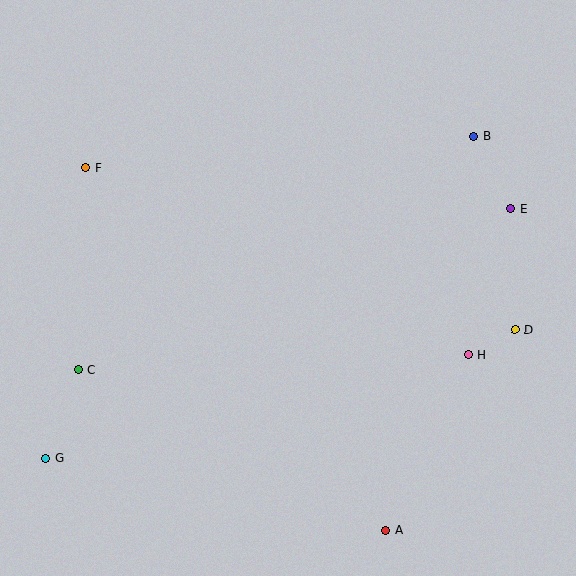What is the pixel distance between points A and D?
The distance between A and D is 239 pixels.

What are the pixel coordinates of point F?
Point F is at (86, 168).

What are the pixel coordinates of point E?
Point E is at (511, 208).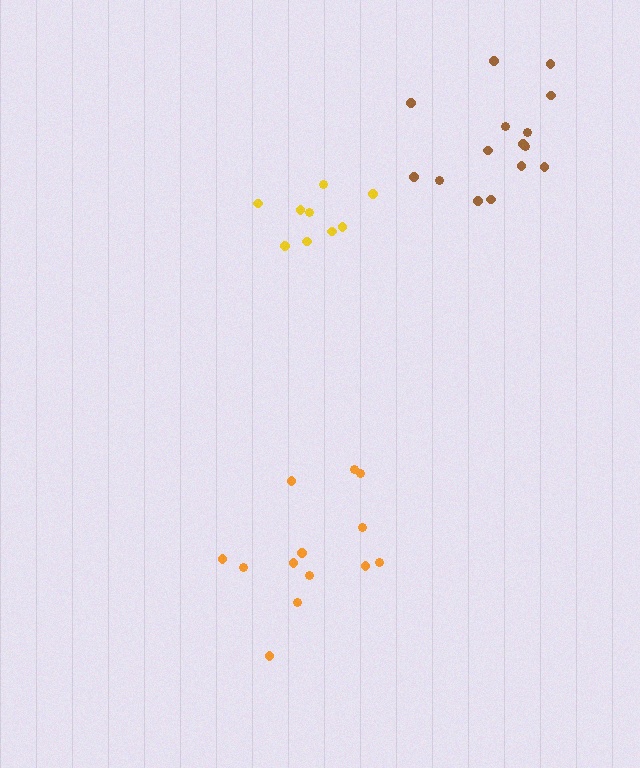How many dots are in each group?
Group 1: 9 dots, Group 2: 13 dots, Group 3: 15 dots (37 total).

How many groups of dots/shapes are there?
There are 3 groups.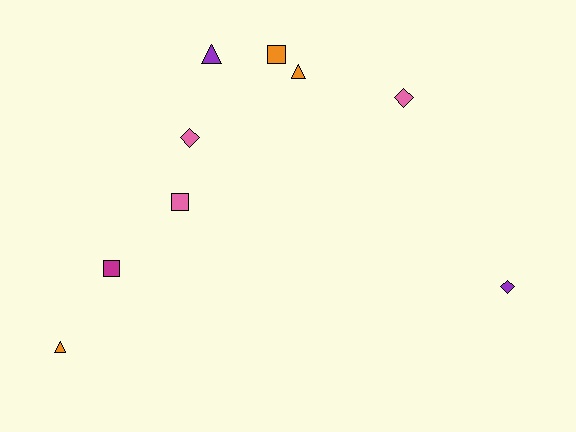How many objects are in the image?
There are 9 objects.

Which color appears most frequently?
Orange, with 3 objects.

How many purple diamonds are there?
There is 1 purple diamond.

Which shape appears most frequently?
Diamond, with 3 objects.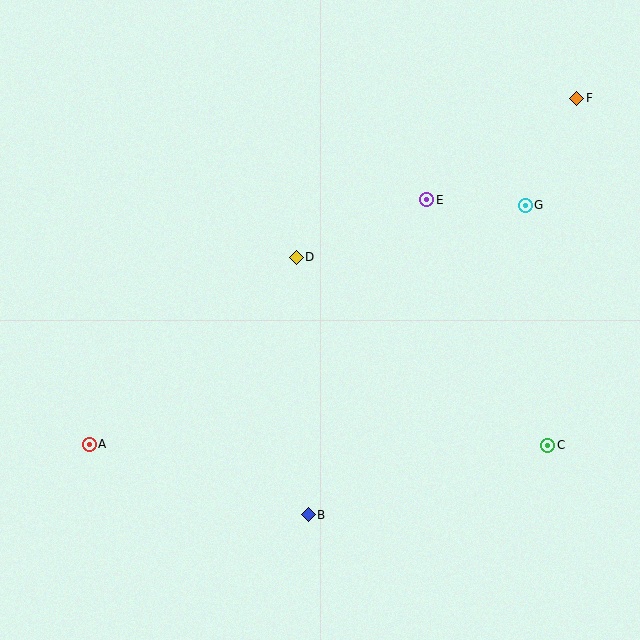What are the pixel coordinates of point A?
Point A is at (89, 444).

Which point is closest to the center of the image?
Point D at (296, 257) is closest to the center.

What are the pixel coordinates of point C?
Point C is at (548, 445).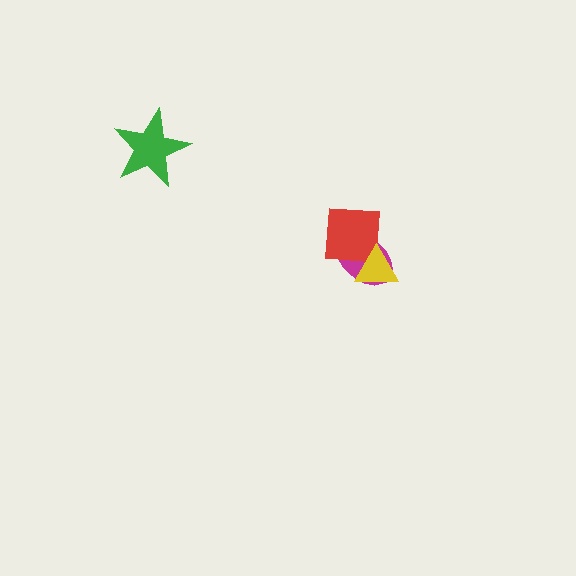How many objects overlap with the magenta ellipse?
2 objects overlap with the magenta ellipse.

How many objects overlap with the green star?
0 objects overlap with the green star.